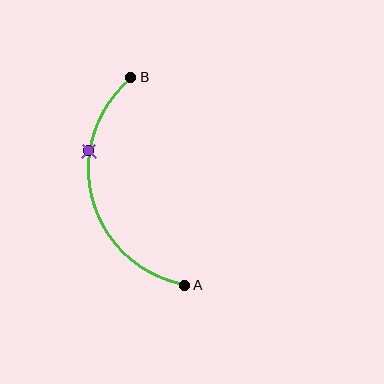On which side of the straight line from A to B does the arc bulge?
The arc bulges to the left of the straight line connecting A and B.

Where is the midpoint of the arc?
The arc midpoint is the point on the curve farthest from the straight line joining A and B. It sits to the left of that line.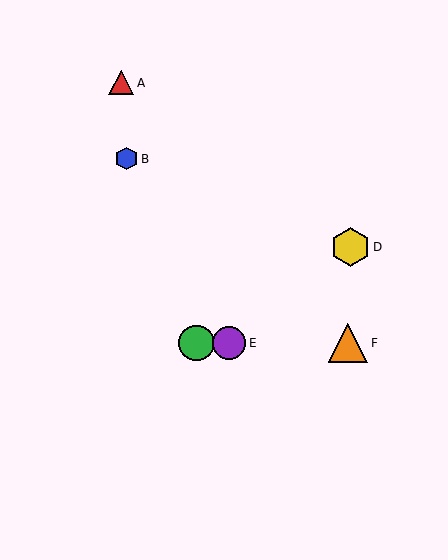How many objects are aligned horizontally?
3 objects (C, E, F) are aligned horizontally.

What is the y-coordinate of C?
Object C is at y≈343.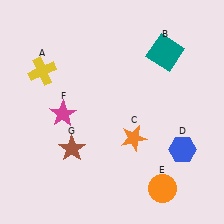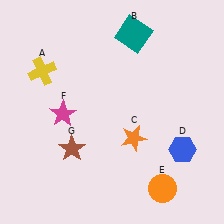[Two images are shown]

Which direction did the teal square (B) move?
The teal square (B) moved left.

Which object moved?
The teal square (B) moved left.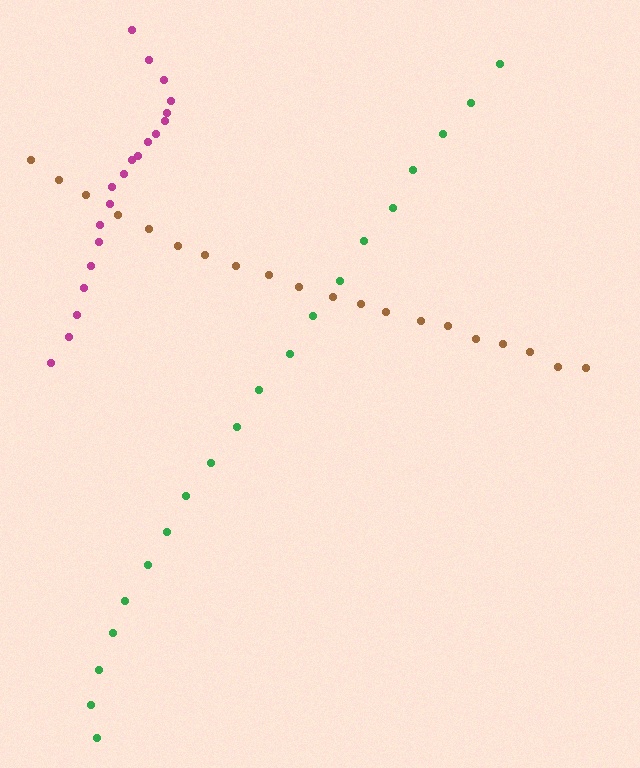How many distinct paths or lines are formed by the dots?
There are 3 distinct paths.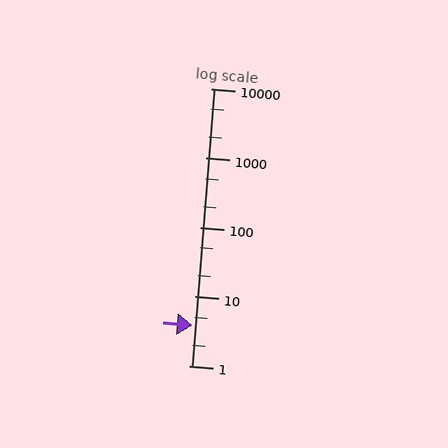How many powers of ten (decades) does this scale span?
The scale spans 4 decades, from 1 to 10000.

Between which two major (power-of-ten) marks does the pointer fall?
The pointer is between 1 and 10.